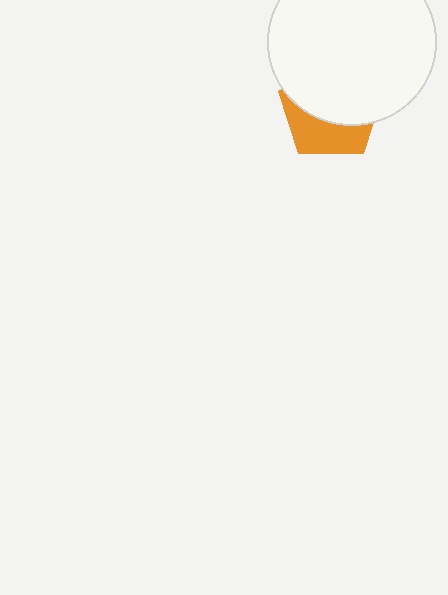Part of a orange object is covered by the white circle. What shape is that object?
It is a pentagon.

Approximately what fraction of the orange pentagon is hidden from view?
Roughly 62% of the orange pentagon is hidden behind the white circle.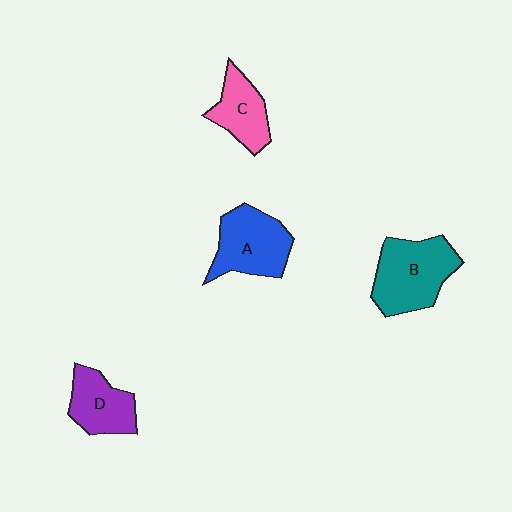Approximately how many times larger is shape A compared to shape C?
Approximately 1.4 times.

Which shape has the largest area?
Shape B (teal).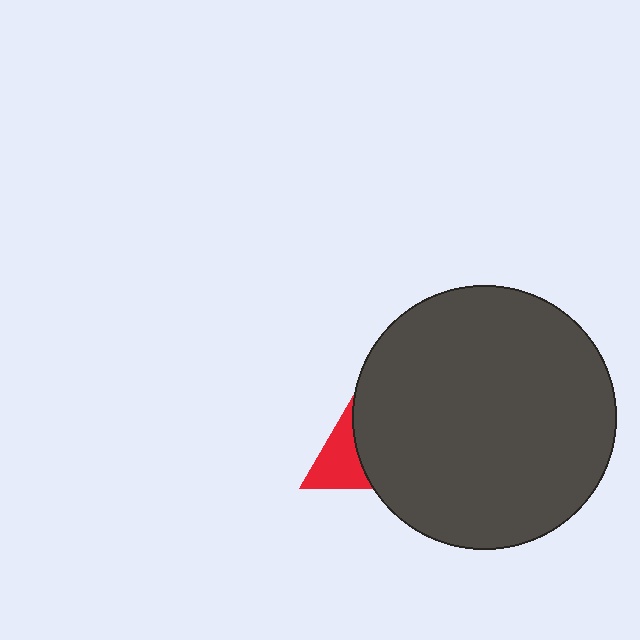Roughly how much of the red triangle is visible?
A small part of it is visible (roughly 36%).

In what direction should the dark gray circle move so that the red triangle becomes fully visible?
The dark gray circle should move right. That is the shortest direction to clear the overlap and leave the red triangle fully visible.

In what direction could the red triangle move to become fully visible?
The red triangle could move left. That would shift it out from behind the dark gray circle entirely.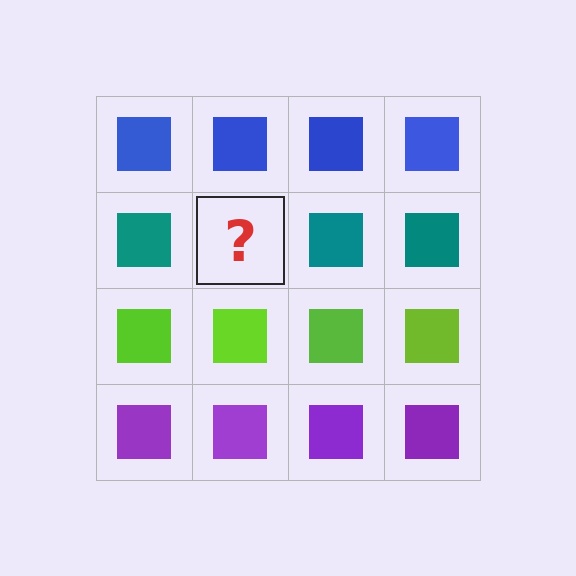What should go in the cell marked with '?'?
The missing cell should contain a teal square.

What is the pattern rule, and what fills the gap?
The rule is that each row has a consistent color. The gap should be filled with a teal square.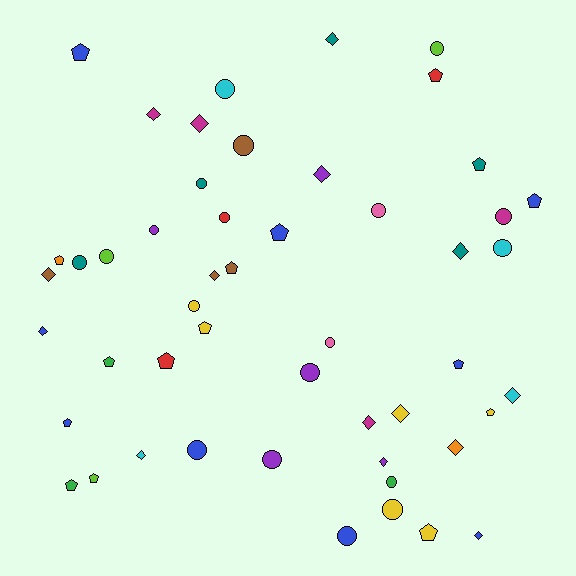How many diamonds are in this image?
There are 15 diamonds.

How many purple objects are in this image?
There are 5 purple objects.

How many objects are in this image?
There are 50 objects.